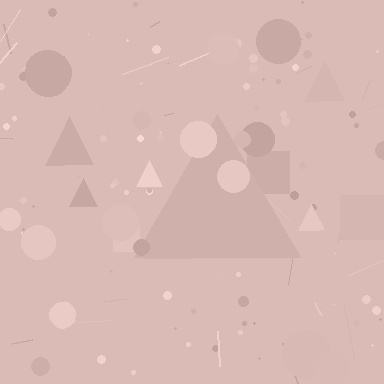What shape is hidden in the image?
A triangle is hidden in the image.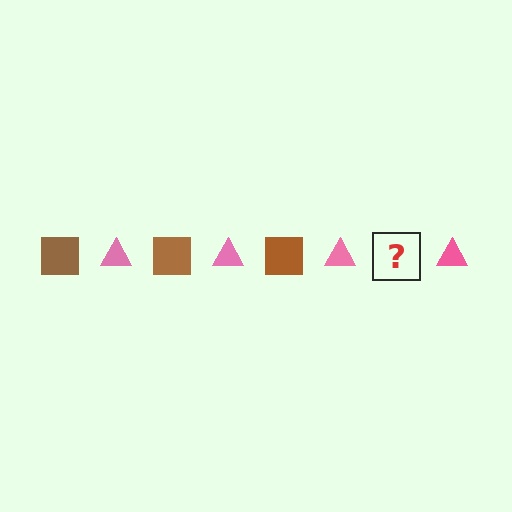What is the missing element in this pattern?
The missing element is a brown square.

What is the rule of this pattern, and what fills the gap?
The rule is that the pattern alternates between brown square and pink triangle. The gap should be filled with a brown square.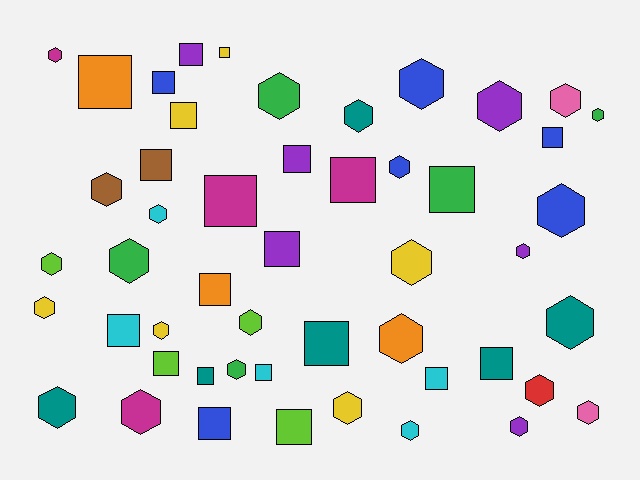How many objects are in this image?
There are 50 objects.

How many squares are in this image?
There are 22 squares.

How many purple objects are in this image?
There are 6 purple objects.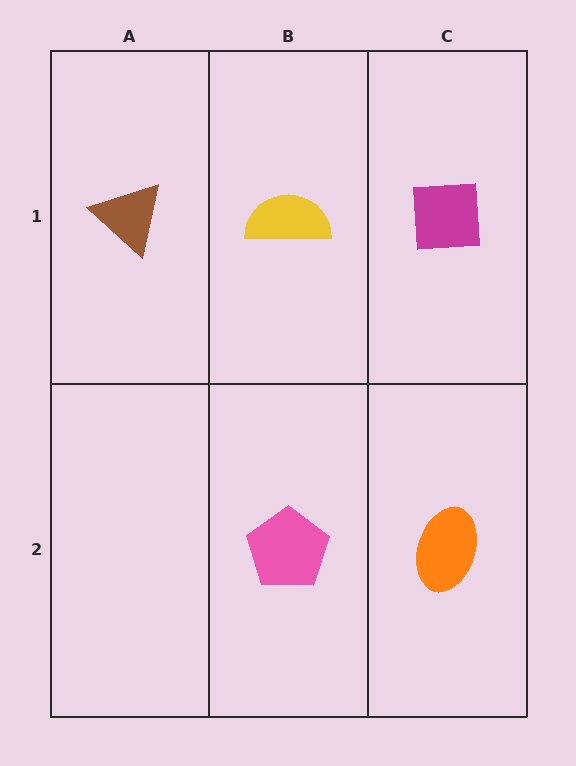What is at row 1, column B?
A yellow semicircle.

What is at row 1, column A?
A brown triangle.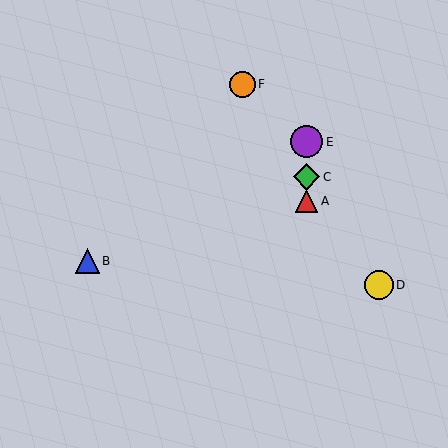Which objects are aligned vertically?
Objects A, C, E are aligned vertically.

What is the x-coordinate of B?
Object B is at x≈87.